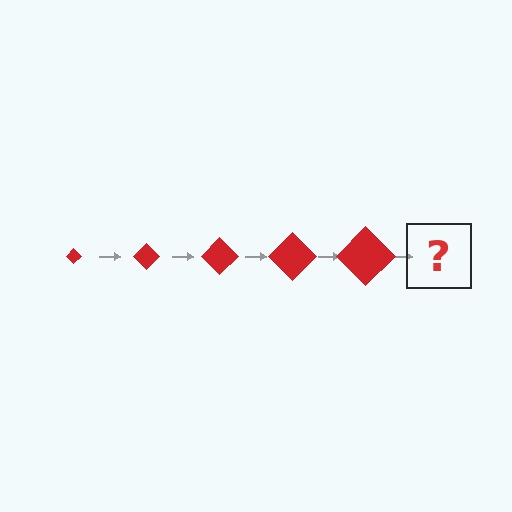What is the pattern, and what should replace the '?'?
The pattern is that the diamond gets progressively larger each step. The '?' should be a red diamond, larger than the previous one.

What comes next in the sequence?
The next element should be a red diamond, larger than the previous one.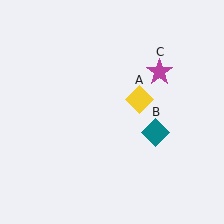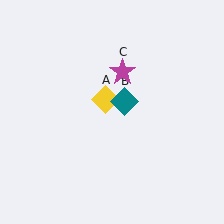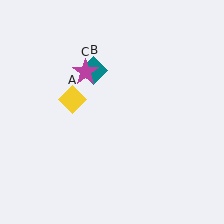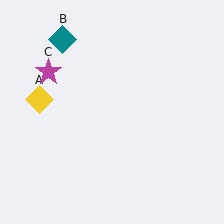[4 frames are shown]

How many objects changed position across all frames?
3 objects changed position: yellow diamond (object A), teal diamond (object B), magenta star (object C).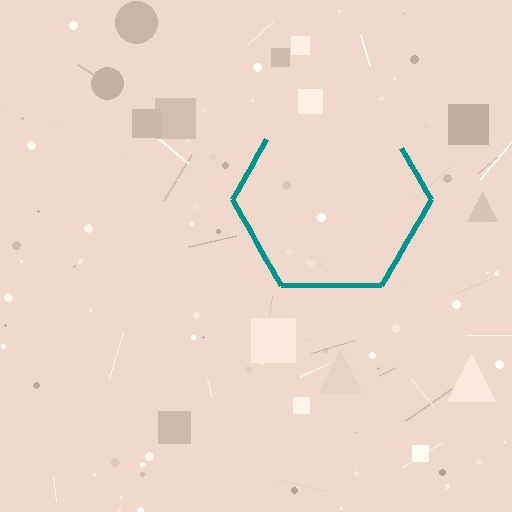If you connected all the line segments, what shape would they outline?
They would outline a hexagon.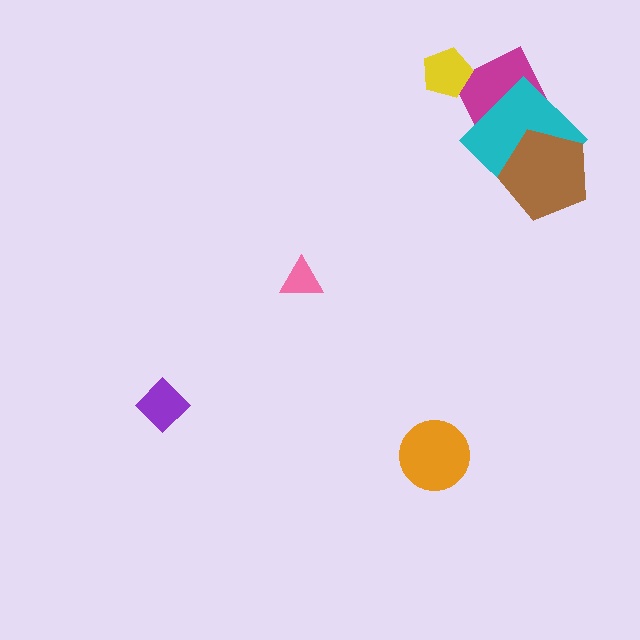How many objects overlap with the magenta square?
1 object overlaps with the magenta square.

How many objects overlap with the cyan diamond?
2 objects overlap with the cyan diamond.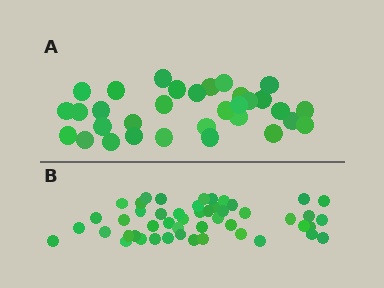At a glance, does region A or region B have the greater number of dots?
Region B (the bottom region) has more dots.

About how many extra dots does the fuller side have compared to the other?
Region B has approximately 15 more dots than region A.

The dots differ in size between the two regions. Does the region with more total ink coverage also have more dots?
No. Region A has more total ink coverage because its dots are larger, but region B actually contains more individual dots. Total area can be misleading — the number of items is what matters here.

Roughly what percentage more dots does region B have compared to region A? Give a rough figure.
About 55% more.